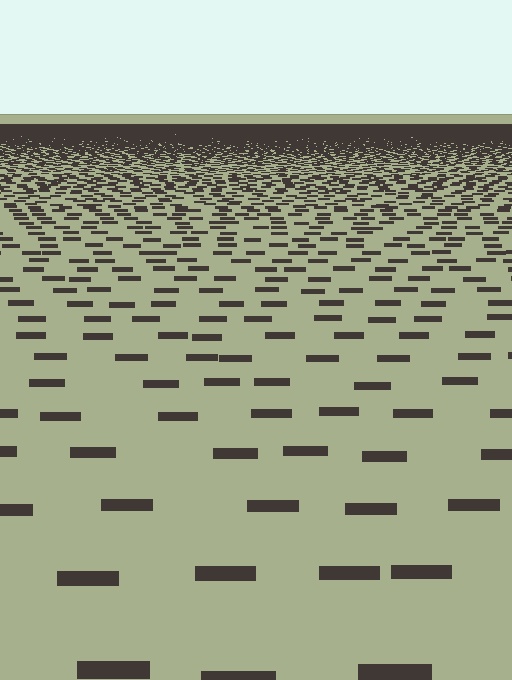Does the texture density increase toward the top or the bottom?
Density increases toward the top.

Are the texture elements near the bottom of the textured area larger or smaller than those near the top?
Larger. Near the bottom, elements are closer to the viewer and appear at a bigger on-screen size.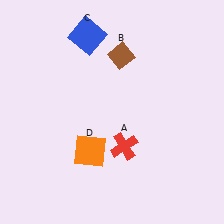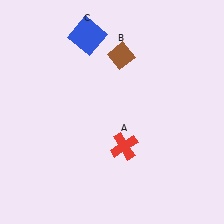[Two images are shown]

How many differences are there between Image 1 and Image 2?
There is 1 difference between the two images.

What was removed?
The orange square (D) was removed in Image 2.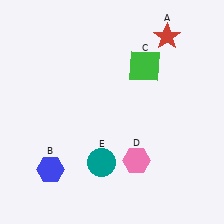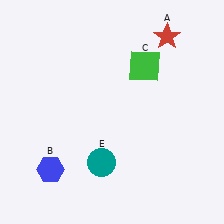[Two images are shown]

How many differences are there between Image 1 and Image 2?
There is 1 difference between the two images.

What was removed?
The pink hexagon (D) was removed in Image 2.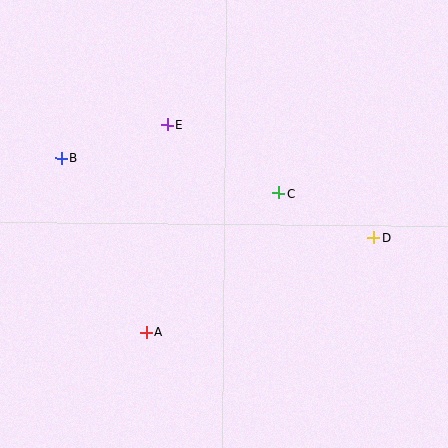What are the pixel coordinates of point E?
Point E is at (167, 125).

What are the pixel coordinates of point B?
Point B is at (61, 158).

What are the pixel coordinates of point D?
Point D is at (374, 238).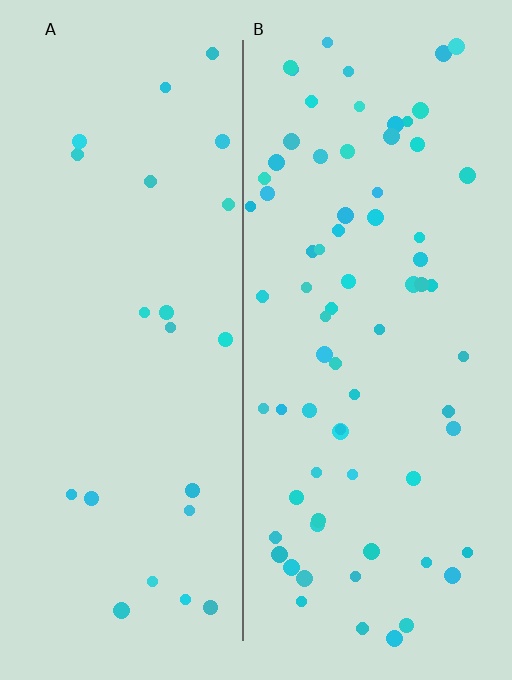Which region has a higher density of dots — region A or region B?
B (the right).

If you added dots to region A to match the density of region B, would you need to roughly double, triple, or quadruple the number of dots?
Approximately triple.